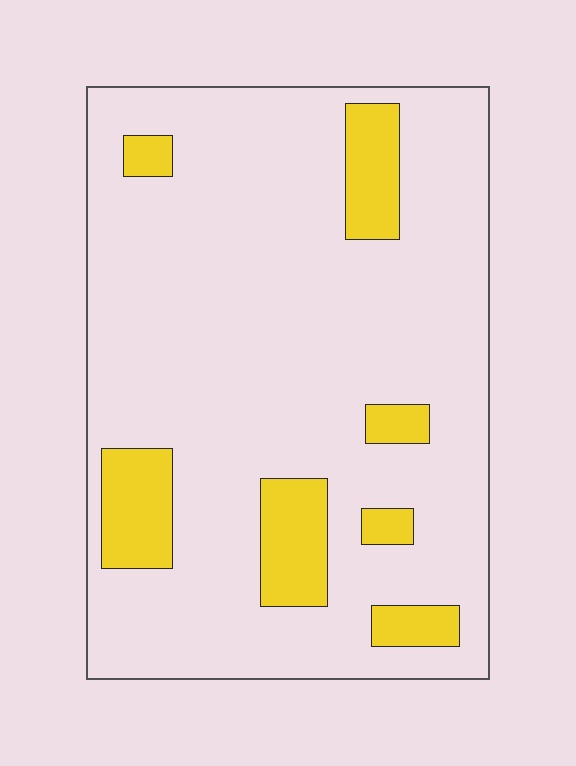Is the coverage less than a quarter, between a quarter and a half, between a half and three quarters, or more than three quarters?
Less than a quarter.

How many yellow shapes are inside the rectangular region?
7.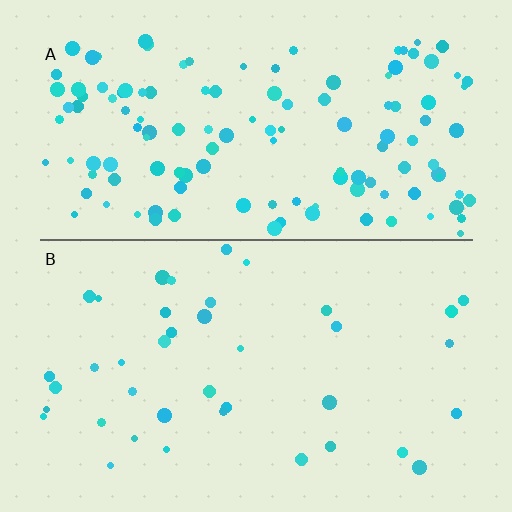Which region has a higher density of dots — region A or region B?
A (the top).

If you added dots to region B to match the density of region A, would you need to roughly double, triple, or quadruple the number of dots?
Approximately triple.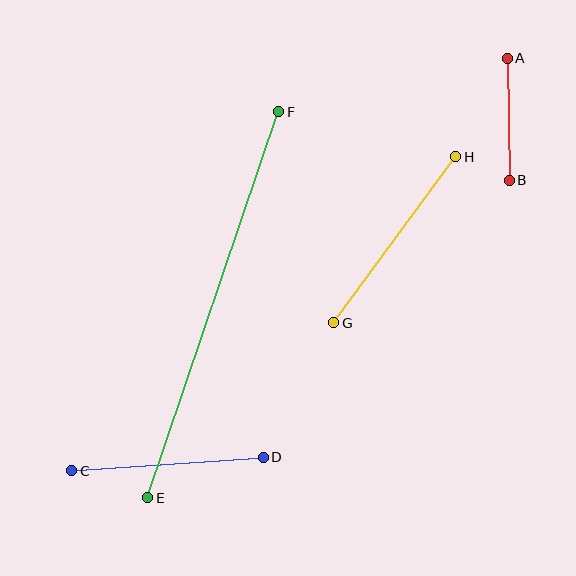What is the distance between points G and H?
The distance is approximately 206 pixels.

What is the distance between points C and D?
The distance is approximately 192 pixels.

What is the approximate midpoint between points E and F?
The midpoint is at approximately (213, 305) pixels.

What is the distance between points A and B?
The distance is approximately 122 pixels.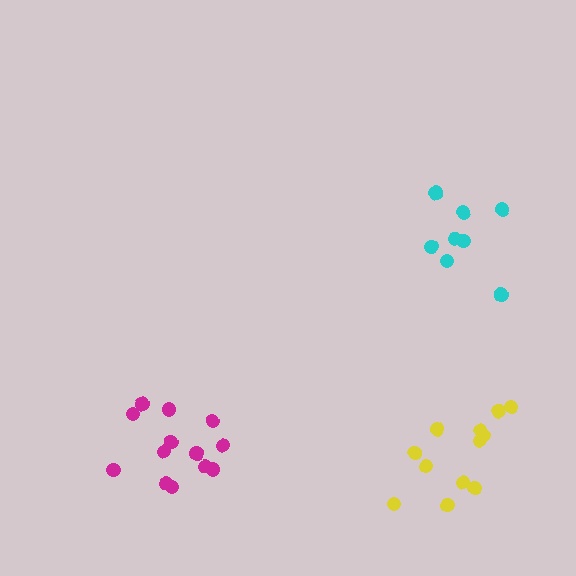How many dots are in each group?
Group 1: 12 dots, Group 2: 13 dots, Group 3: 8 dots (33 total).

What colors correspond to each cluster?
The clusters are colored: yellow, magenta, cyan.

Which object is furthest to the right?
The cyan cluster is rightmost.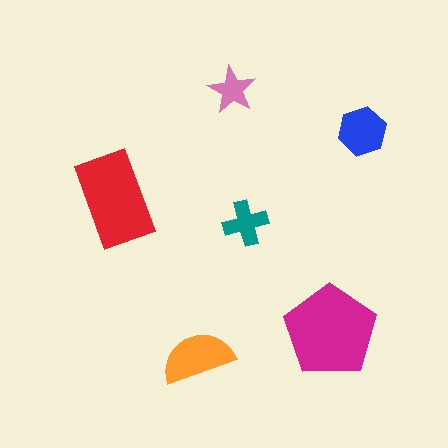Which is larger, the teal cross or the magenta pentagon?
The magenta pentagon.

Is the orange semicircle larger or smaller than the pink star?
Larger.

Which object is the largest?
The magenta pentagon.